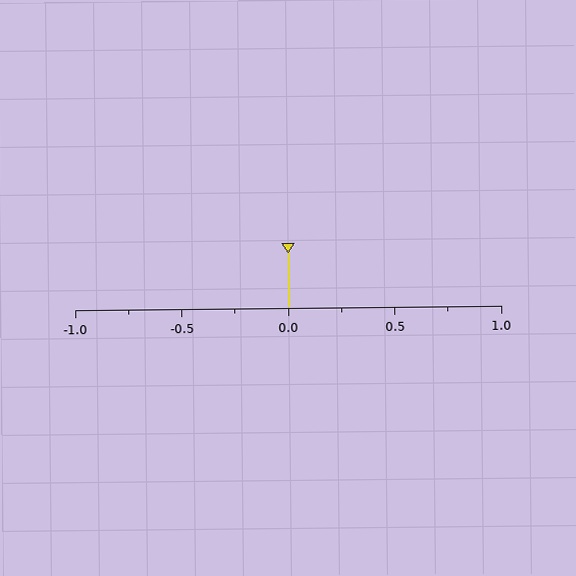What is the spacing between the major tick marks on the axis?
The major ticks are spaced 0.5 apart.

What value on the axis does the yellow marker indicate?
The marker indicates approximately 0.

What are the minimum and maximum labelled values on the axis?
The axis runs from -1.0 to 1.0.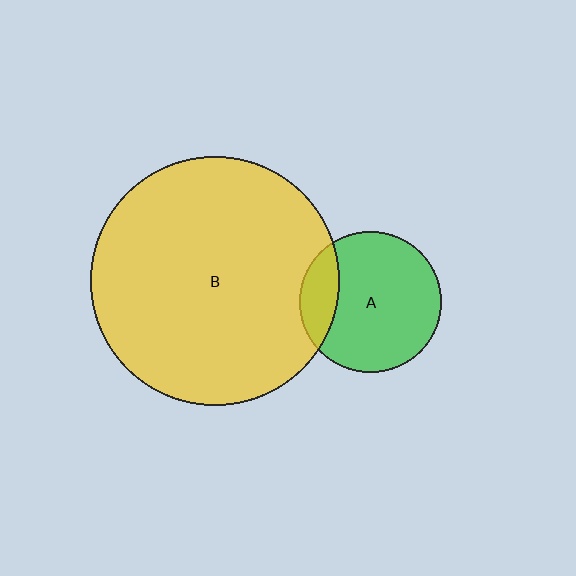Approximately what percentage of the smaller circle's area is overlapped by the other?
Approximately 20%.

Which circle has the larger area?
Circle B (yellow).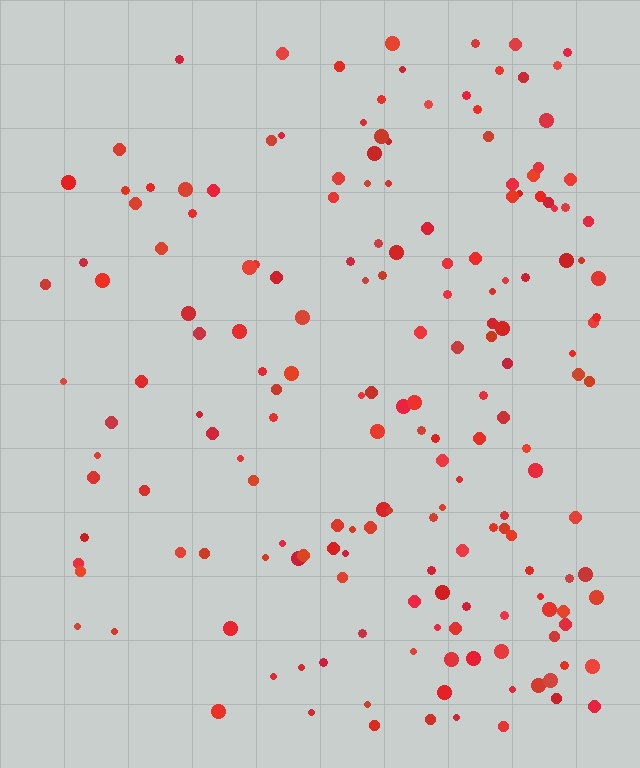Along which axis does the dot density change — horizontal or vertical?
Horizontal.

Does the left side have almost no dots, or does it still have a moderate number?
Still a moderate number, just noticeably fewer than the right.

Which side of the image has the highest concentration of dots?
The right.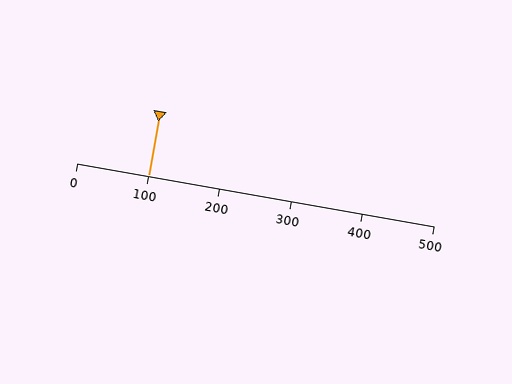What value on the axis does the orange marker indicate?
The marker indicates approximately 100.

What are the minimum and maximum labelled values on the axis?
The axis runs from 0 to 500.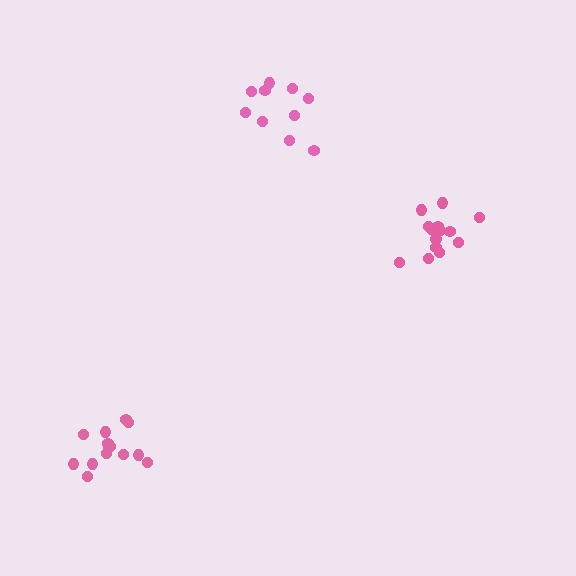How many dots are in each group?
Group 1: 14 dots, Group 2: 14 dots, Group 3: 10 dots (38 total).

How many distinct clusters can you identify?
There are 3 distinct clusters.